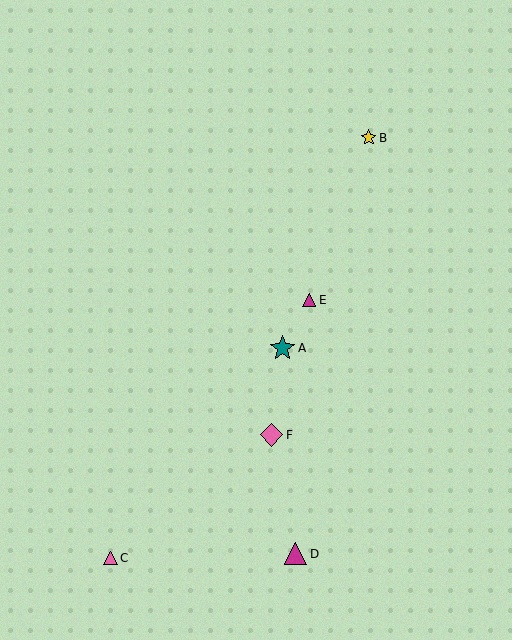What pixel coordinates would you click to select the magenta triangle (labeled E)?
Click at (309, 300) to select the magenta triangle E.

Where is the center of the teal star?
The center of the teal star is at (282, 348).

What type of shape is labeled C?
Shape C is a pink triangle.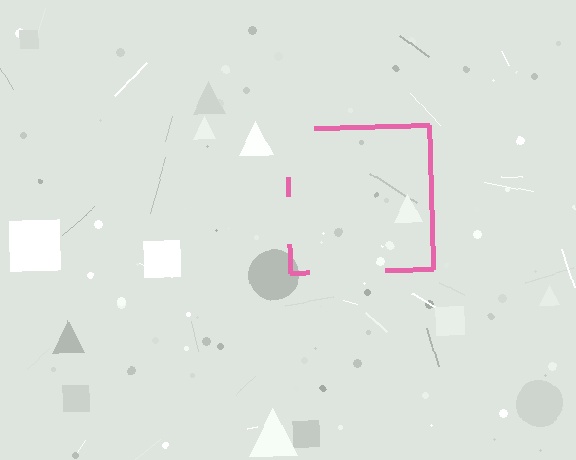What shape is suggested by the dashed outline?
The dashed outline suggests a square.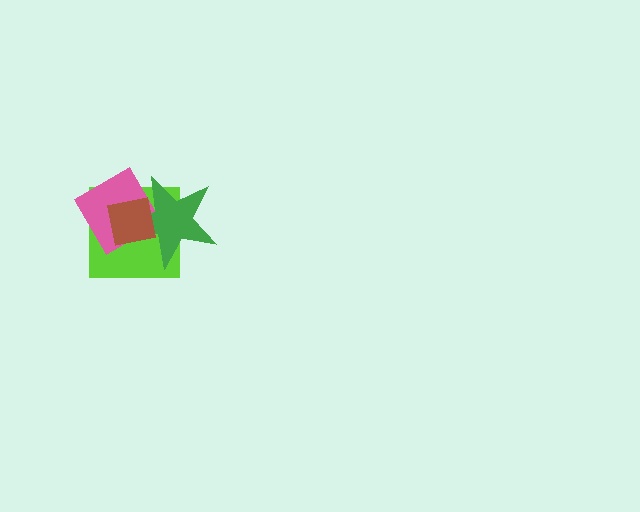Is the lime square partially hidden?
Yes, it is partially covered by another shape.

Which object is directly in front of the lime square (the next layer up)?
The pink diamond is directly in front of the lime square.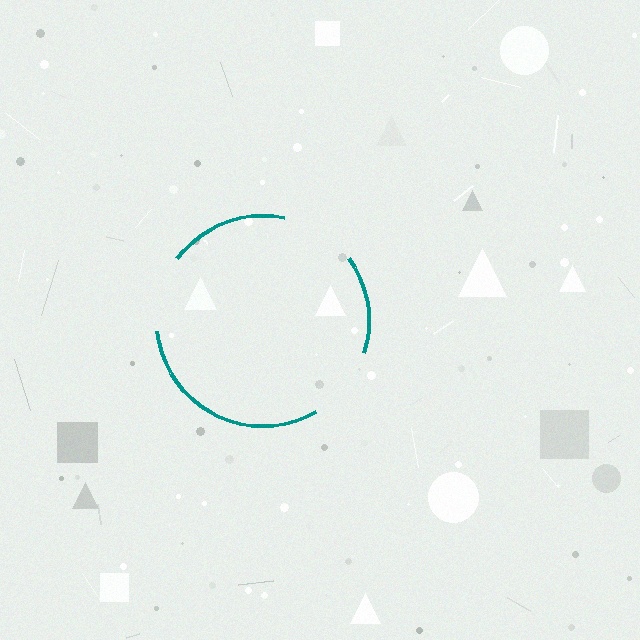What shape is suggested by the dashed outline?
The dashed outline suggests a circle.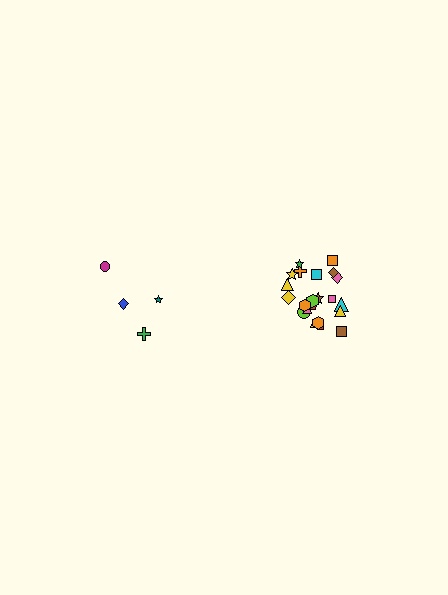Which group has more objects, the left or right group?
The right group.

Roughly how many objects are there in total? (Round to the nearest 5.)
Roughly 25 objects in total.